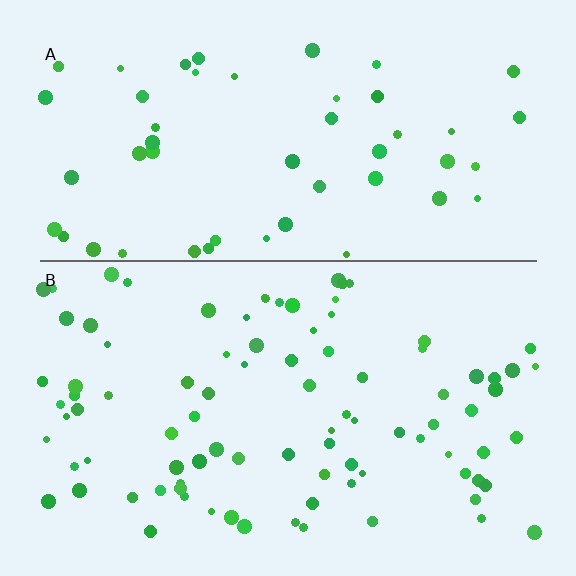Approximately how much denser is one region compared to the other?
Approximately 1.8× — region B over region A.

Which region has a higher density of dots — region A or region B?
B (the bottom).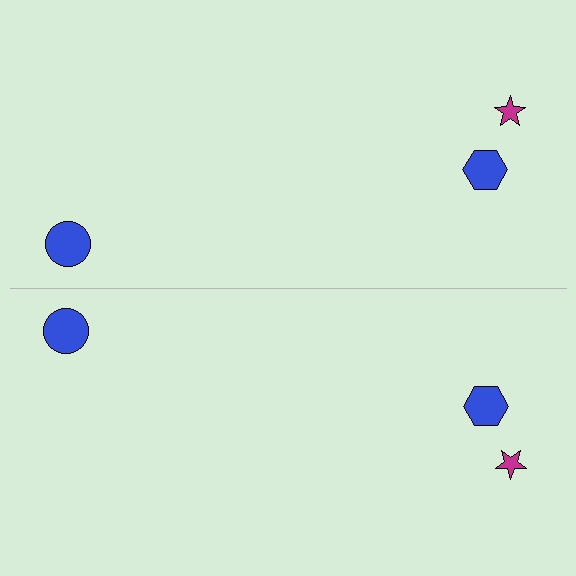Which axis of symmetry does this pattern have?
The pattern has a horizontal axis of symmetry running through the center of the image.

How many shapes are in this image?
There are 6 shapes in this image.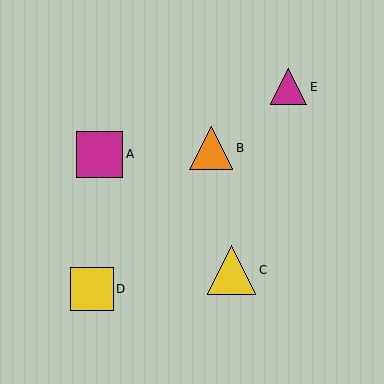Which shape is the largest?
The yellow triangle (labeled C) is the largest.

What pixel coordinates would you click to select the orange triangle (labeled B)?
Click at (211, 148) to select the orange triangle B.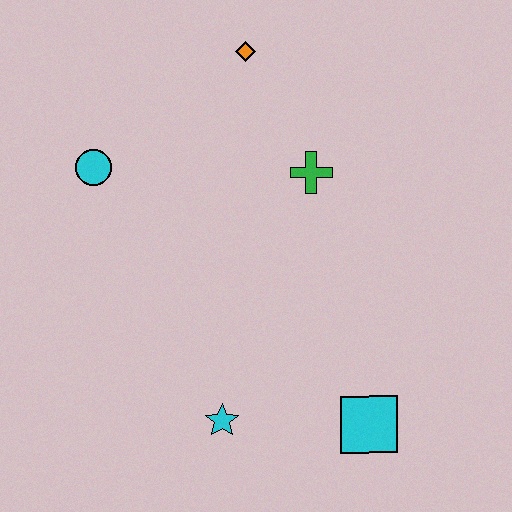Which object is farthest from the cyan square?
The orange diamond is farthest from the cyan square.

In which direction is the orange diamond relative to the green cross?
The orange diamond is above the green cross.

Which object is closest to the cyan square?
The cyan star is closest to the cyan square.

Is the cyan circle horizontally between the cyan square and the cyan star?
No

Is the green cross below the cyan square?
No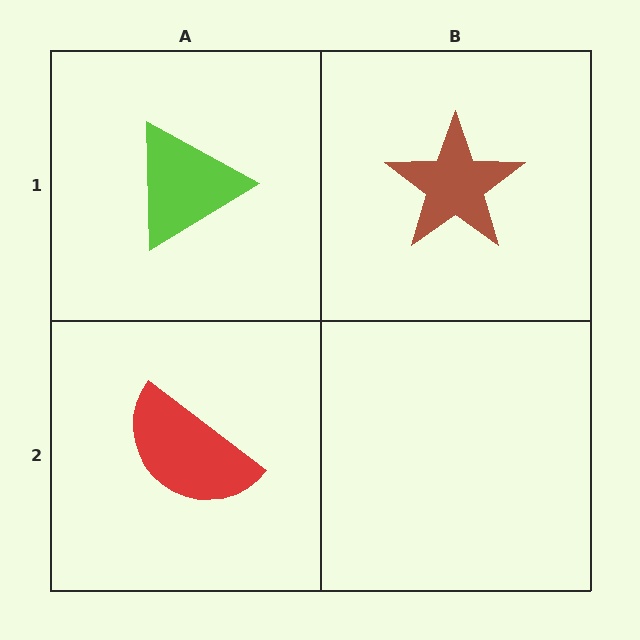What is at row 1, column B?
A brown star.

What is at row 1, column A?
A lime triangle.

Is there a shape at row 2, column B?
No, that cell is empty.